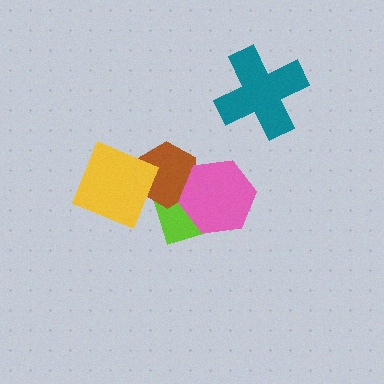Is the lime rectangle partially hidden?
Yes, it is partially covered by another shape.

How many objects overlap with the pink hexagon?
2 objects overlap with the pink hexagon.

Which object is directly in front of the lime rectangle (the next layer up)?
The brown hexagon is directly in front of the lime rectangle.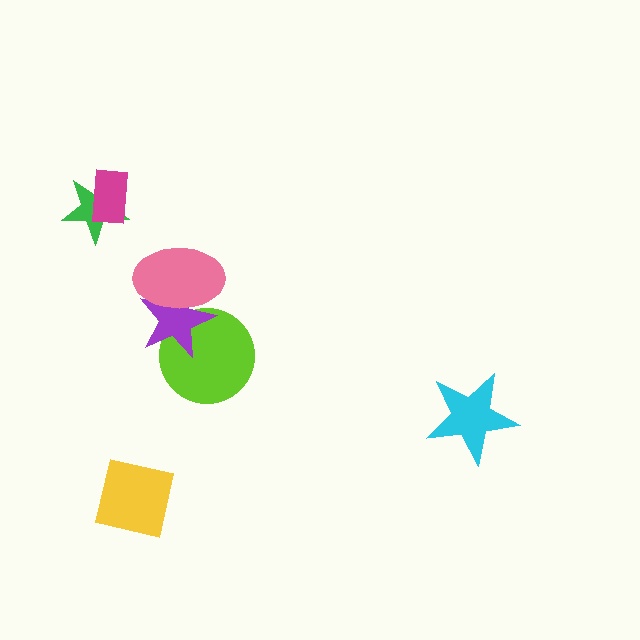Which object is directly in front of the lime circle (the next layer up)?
The purple star is directly in front of the lime circle.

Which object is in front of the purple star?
The pink ellipse is in front of the purple star.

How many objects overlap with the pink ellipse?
2 objects overlap with the pink ellipse.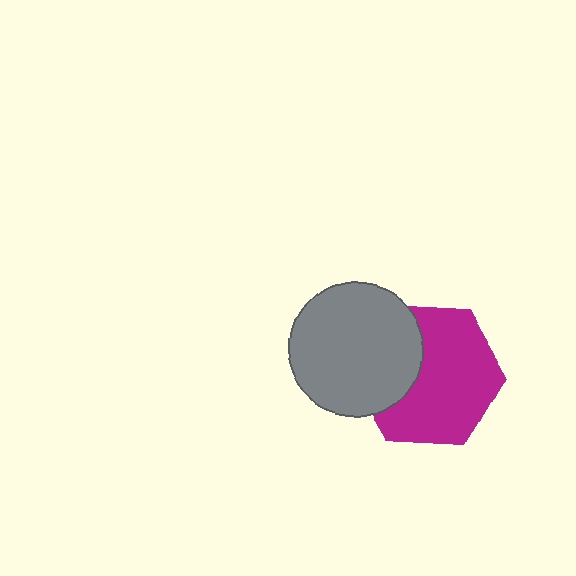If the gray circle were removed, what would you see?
You would see the complete magenta hexagon.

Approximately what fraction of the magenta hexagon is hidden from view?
Roughly 32% of the magenta hexagon is hidden behind the gray circle.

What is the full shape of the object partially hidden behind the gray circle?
The partially hidden object is a magenta hexagon.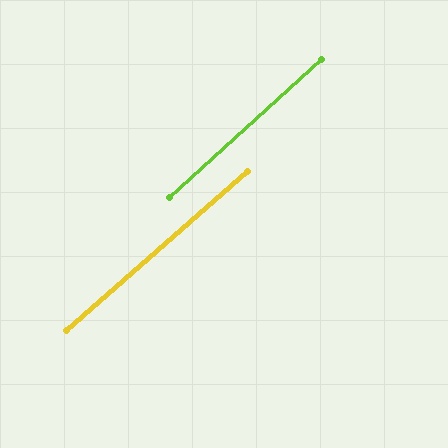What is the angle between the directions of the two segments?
Approximately 1 degree.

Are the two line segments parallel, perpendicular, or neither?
Parallel — their directions differ by only 0.8°.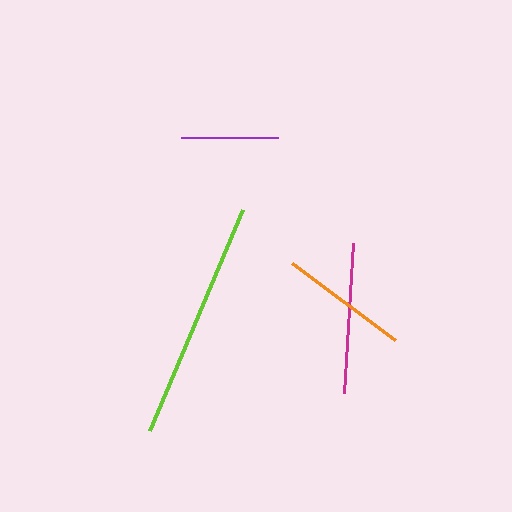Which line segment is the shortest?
The purple line is the shortest at approximately 98 pixels.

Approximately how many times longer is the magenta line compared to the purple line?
The magenta line is approximately 1.5 times the length of the purple line.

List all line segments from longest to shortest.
From longest to shortest: lime, magenta, orange, purple.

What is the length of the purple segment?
The purple segment is approximately 98 pixels long.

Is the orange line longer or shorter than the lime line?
The lime line is longer than the orange line.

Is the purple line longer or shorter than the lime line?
The lime line is longer than the purple line.